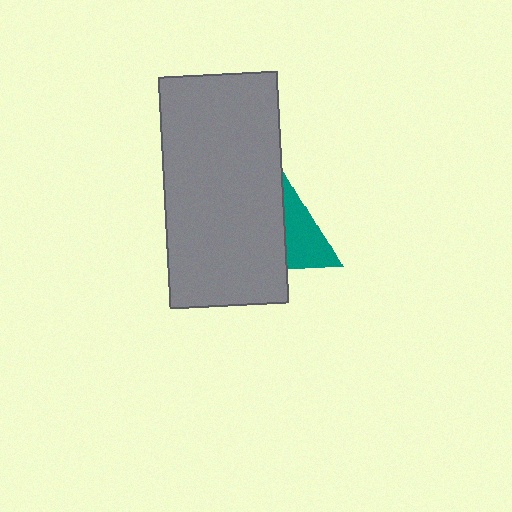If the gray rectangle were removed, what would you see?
You would see the complete teal triangle.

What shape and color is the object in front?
The object in front is a gray rectangle.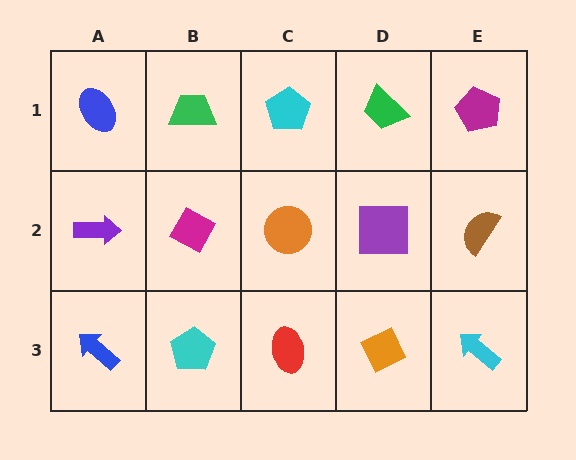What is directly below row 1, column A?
A purple arrow.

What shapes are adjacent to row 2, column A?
A blue ellipse (row 1, column A), a blue arrow (row 3, column A), a magenta diamond (row 2, column B).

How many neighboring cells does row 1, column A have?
2.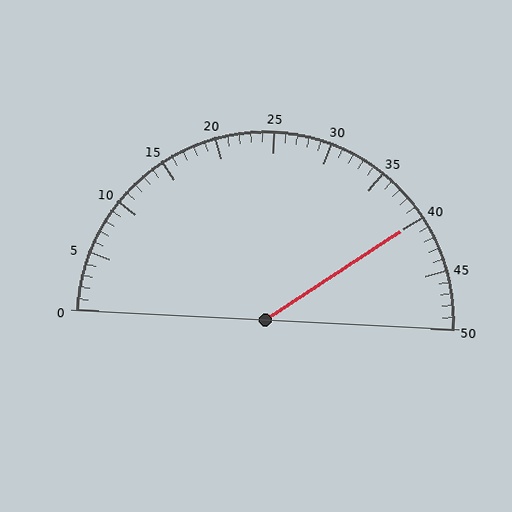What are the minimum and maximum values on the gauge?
The gauge ranges from 0 to 50.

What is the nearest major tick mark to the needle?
The nearest major tick mark is 40.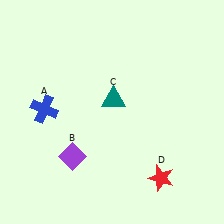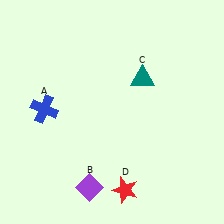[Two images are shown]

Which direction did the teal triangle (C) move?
The teal triangle (C) moved right.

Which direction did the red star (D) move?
The red star (D) moved left.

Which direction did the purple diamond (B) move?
The purple diamond (B) moved down.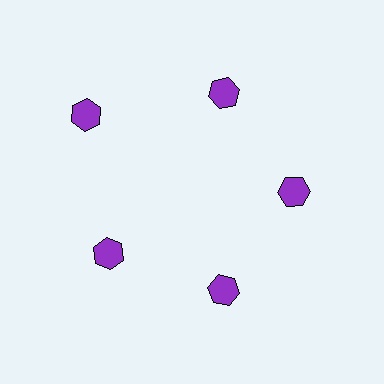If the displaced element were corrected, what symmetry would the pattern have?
It would have 5-fold rotational symmetry — the pattern would map onto itself every 72 degrees.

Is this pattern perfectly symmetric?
No. The 5 purple hexagons are arranged in a ring, but one element near the 10 o'clock position is pushed outward from the center, breaking the 5-fold rotational symmetry.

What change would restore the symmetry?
The symmetry would be restored by moving it inward, back onto the ring so that all 5 hexagons sit at equal angles and equal distance from the center.